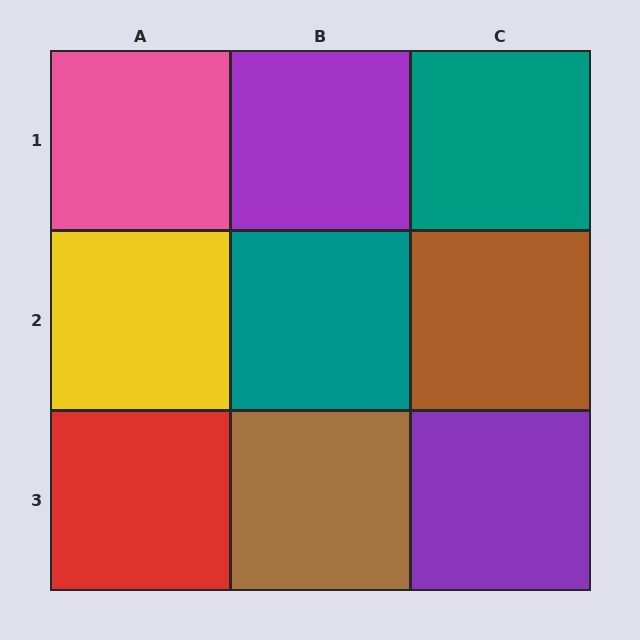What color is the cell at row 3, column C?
Purple.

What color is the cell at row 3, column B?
Brown.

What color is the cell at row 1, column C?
Teal.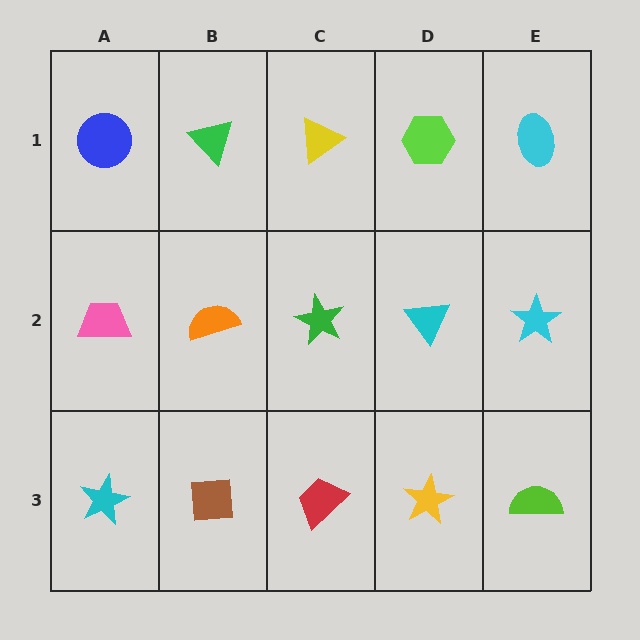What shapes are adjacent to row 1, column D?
A cyan triangle (row 2, column D), a yellow triangle (row 1, column C), a cyan ellipse (row 1, column E).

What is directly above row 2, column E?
A cyan ellipse.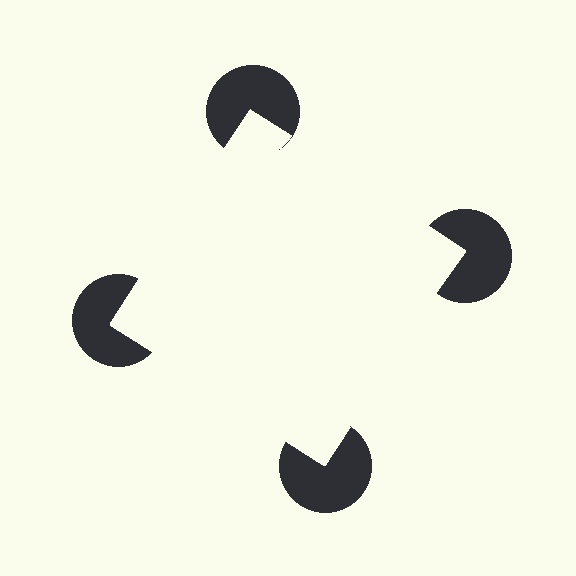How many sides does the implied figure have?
4 sides.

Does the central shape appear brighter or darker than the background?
It typically appears slightly brighter than the background, even though no actual brightness change is drawn.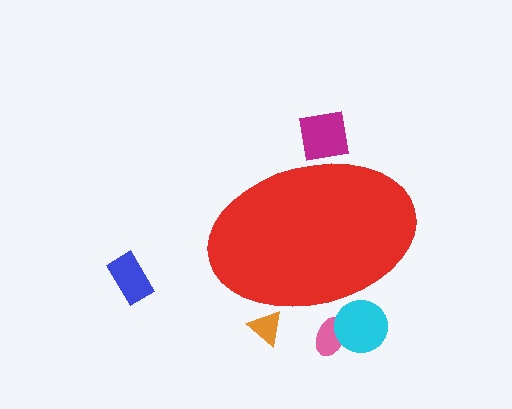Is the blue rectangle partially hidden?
No, the blue rectangle is fully visible.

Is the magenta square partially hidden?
Yes, the magenta square is partially hidden behind the red ellipse.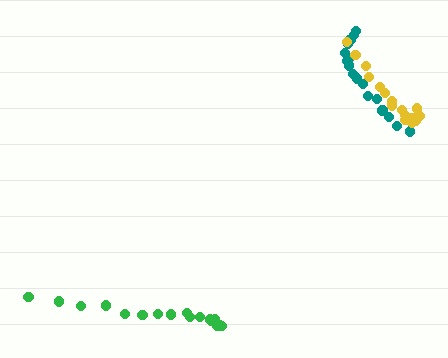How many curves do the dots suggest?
There are 3 distinct paths.